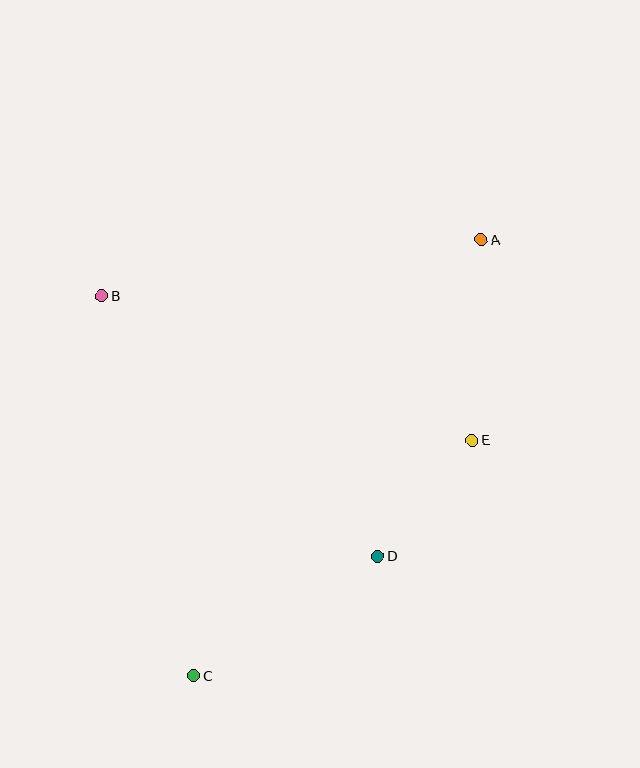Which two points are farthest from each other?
Points A and C are farthest from each other.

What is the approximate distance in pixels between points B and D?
The distance between B and D is approximately 380 pixels.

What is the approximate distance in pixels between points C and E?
The distance between C and E is approximately 364 pixels.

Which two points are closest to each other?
Points D and E are closest to each other.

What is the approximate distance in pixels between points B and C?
The distance between B and C is approximately 391 pixels.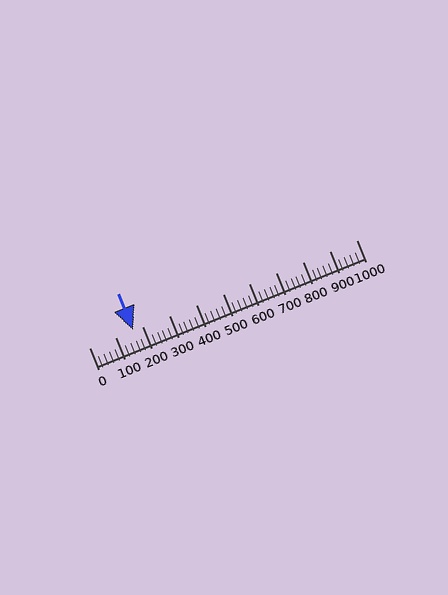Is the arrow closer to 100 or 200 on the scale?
The arrow is closer to 200.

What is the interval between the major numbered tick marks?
The major tick marks are spaced 100 units apart.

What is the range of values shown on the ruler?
The ruler shows values from 0 to 1000.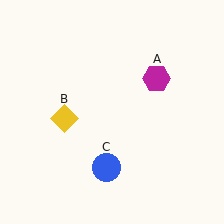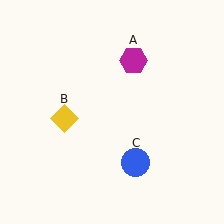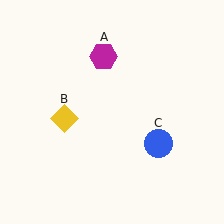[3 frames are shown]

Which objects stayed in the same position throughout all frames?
Yellow diamond (object B) remained stationary.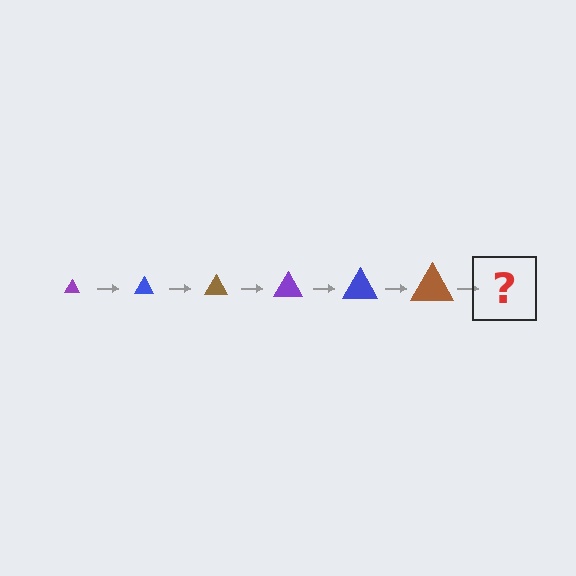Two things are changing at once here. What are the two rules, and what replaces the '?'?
The two rules are that the triangle grows larger each step and the color cycles through purple, blue, and brown. The '?' should be a purple triangle, larger than the previous one.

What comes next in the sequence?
The next element should be a purple triangle, larger than the previous one.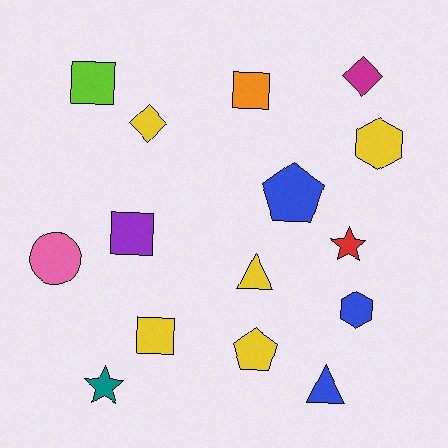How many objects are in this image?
There are 15 objects.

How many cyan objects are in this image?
There are no cyan objects.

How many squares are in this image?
There are 4 squares.